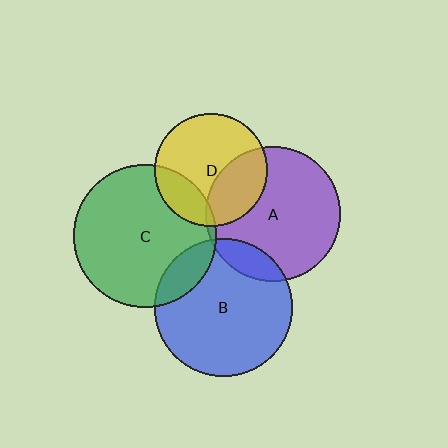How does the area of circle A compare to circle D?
Approximately 1.4 times.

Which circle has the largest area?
Circle C (green).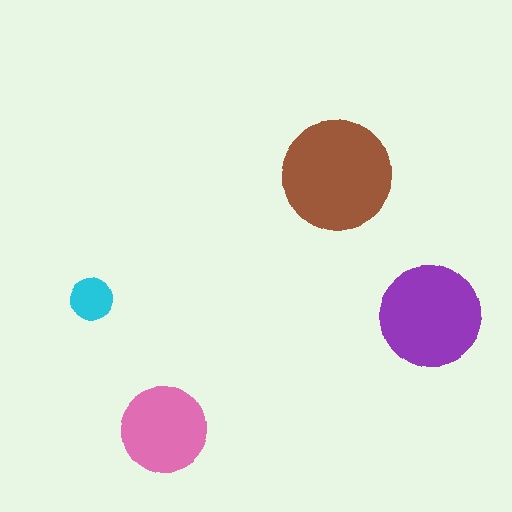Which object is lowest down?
The pink circle is bottommost.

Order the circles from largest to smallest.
the brown one, the purple one, the pink one, the cyan one.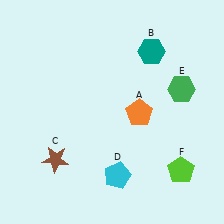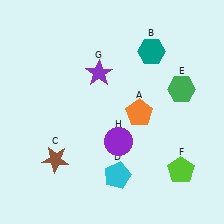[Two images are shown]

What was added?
A purple star (G), a purple circle (H) were added in Image 2.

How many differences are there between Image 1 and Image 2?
There are 2 differences between the two images.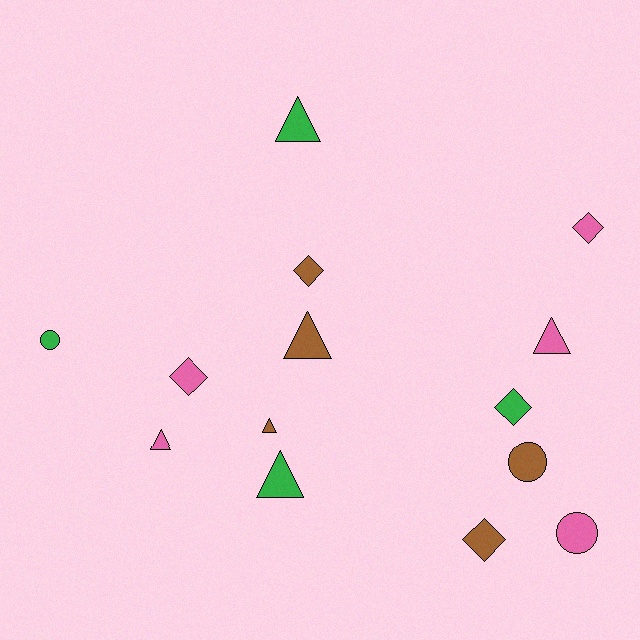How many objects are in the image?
There are 14 objects.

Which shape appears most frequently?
Triangle, with 6 objects.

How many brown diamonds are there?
There are 2 brown diamonds.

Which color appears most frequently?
Pink, with 5 objects.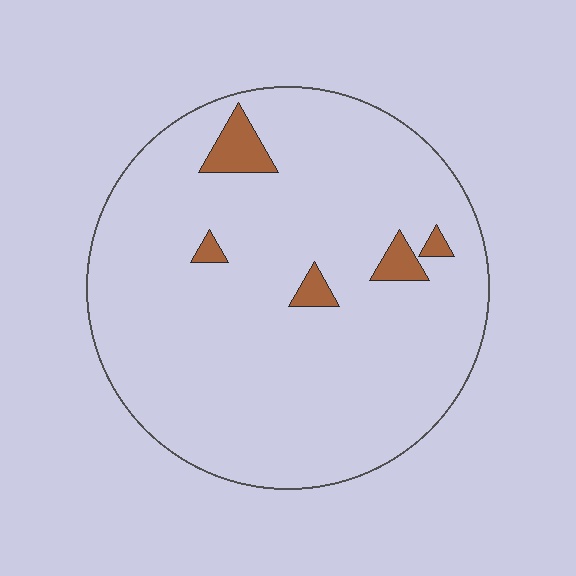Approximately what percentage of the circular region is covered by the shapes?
Approximately 5%.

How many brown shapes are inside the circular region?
5.